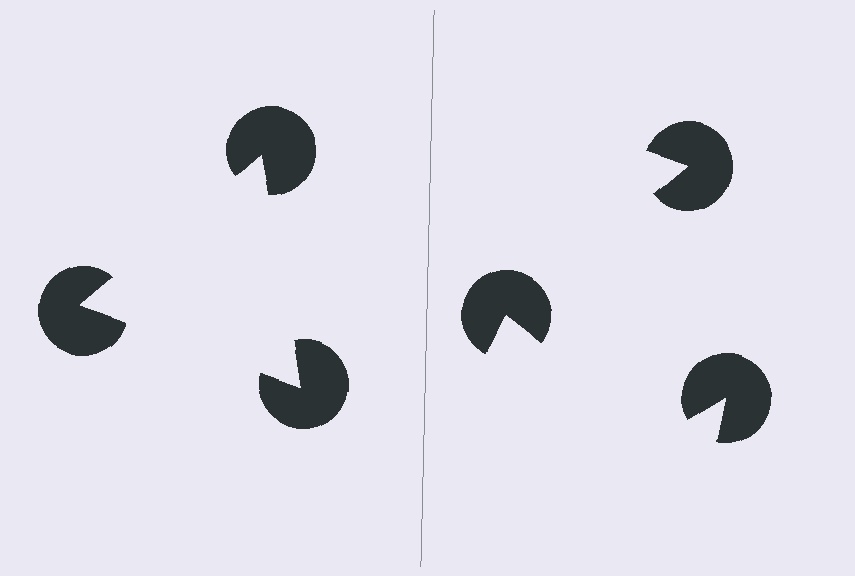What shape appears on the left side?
An illusory triangle.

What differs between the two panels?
The pac-man discs are positioned identically on both sides; only the wedge orientations differ. On the left they align to a triangle; on the right they are misaligned.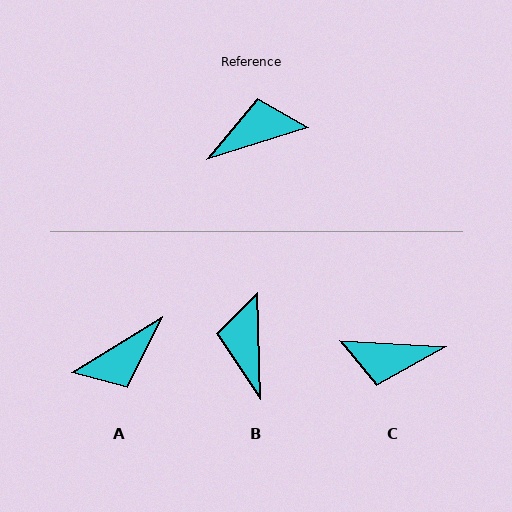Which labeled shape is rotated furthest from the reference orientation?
A, about 166 degrees away.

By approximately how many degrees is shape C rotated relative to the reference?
Approximately 159 degrees counter-clockwise.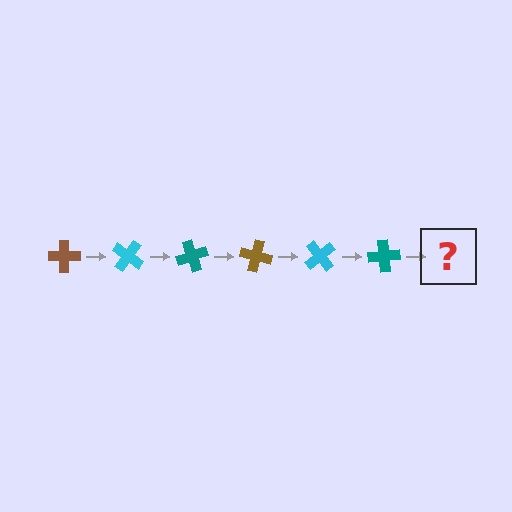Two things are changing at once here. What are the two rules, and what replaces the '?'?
The two rules are that it rotates 35 degrees each step and the color cycles through brown, cyan, and teal. The '?' should be a brown cross, rotated 210 degrees from the start.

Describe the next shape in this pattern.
It should be a brown cross, rotated 210 degrees from the start.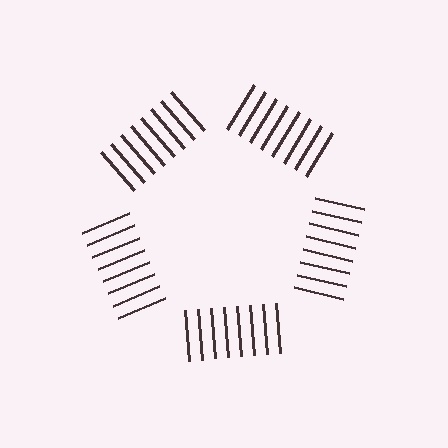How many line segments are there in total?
40 — 8 along each of the 5 edges.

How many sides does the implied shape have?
5 sides — the line-ends trace a pentagon.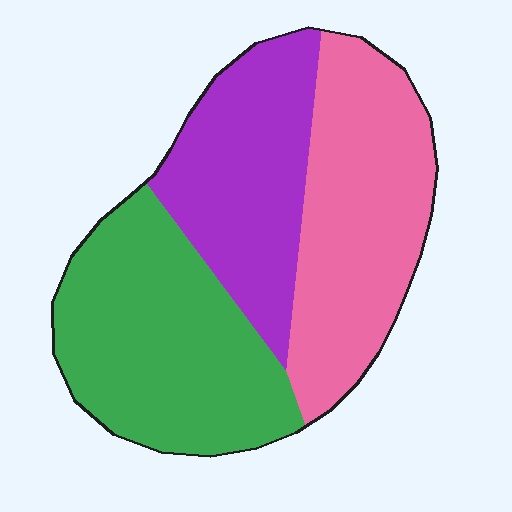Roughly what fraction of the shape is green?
Green covers roughly 35% of the shape.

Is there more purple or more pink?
Pink.